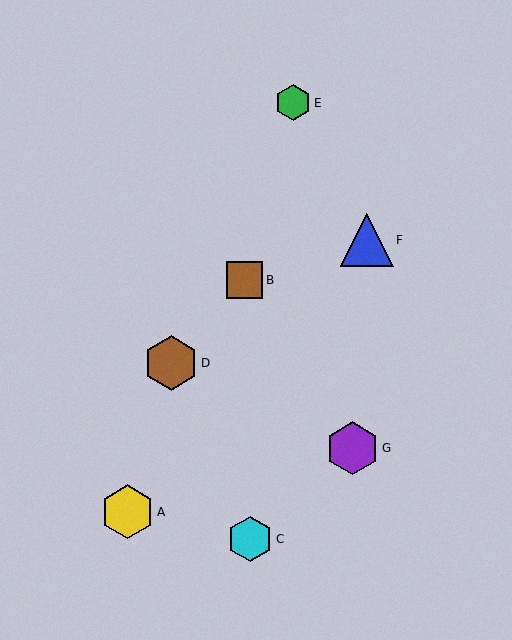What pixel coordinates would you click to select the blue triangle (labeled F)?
Click at (367, 240) to select the blue triangle F.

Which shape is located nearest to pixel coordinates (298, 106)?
The green hexagon (labeled E) at (293, 103) is nearest to that location.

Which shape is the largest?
The brown hexagon (labeled D) is the largest.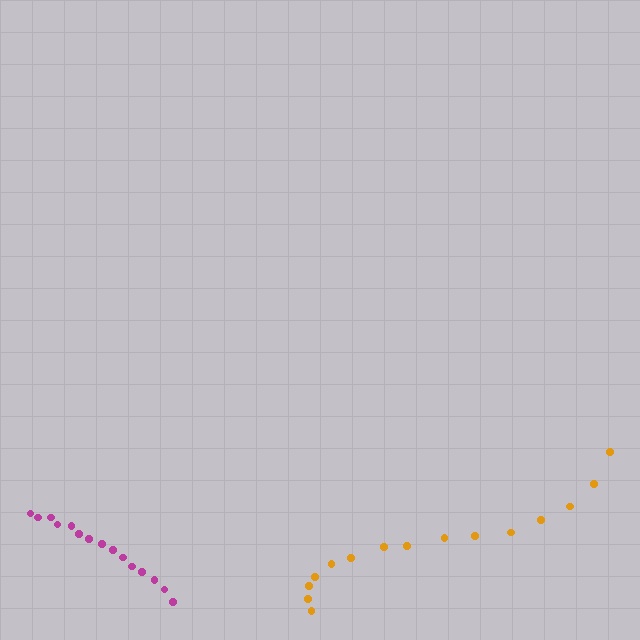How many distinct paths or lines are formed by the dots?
There are 2 distinct paths.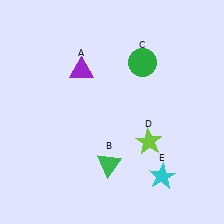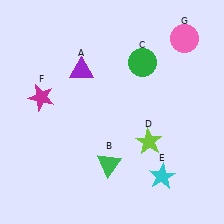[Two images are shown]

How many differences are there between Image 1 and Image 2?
There are 2 differences between the two images.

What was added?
A magenta star (F), a pink circle (G) were added in Image 2.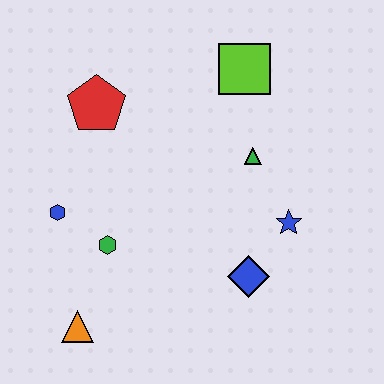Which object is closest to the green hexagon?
The blue hexagon is closest to the green hexagon.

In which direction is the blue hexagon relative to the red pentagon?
The blue hexagon is below the red pentagon.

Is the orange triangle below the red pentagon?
Yes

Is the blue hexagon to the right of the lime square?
No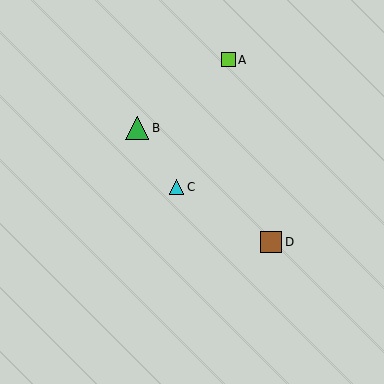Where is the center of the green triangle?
The center of the green triangle is at (137, 128).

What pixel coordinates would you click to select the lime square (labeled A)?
Click at (228, 60) to select the lime square A.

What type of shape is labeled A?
Shape A is a lime square.